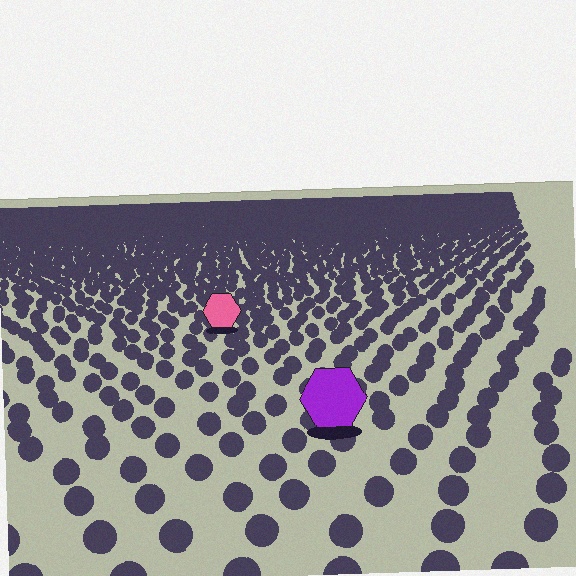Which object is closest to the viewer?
The purple hexagon is closest. The texture marks near it are larger and more spread out.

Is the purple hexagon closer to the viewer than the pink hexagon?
Yes. The purple hexagon is closer — you can tell from the texture gradient: the ground texture is coarser near it.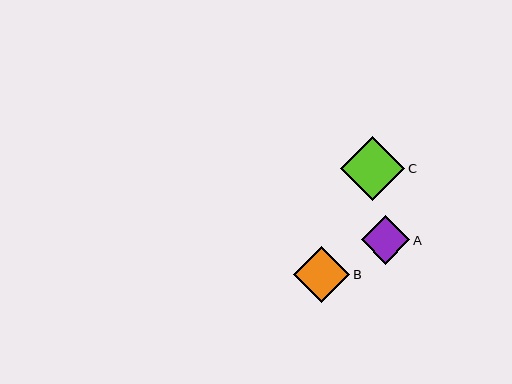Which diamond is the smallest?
Diamond A is the smallest with a size of approximately 49 pixels.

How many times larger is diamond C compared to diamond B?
Diamond C is approximately 1.2 times the size of diamond B.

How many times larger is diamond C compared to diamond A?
Diamond C is approximately 1.3 times the size of diamond A.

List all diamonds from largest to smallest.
From largest to smallest: C, B, A.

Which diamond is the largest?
Diamond C is the largest with a size of approximately 64 pixels.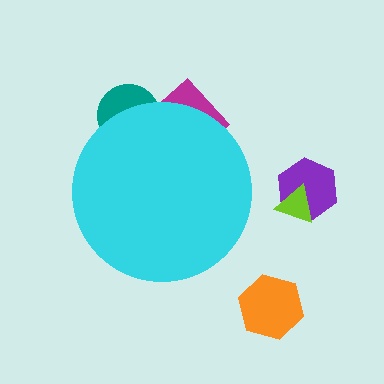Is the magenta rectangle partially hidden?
Yes, the magenta rectangle is partially hidden behind the cyan circle.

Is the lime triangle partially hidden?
No, the lime triangle is fully visible.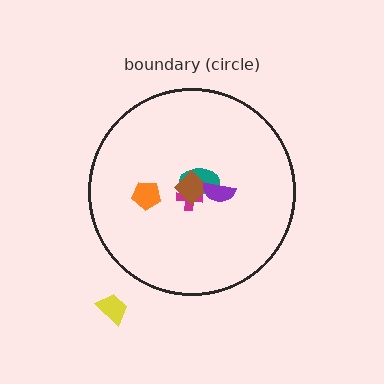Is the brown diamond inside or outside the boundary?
Inside.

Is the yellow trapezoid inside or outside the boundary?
Outside.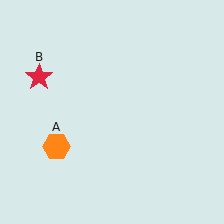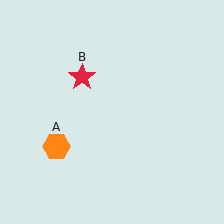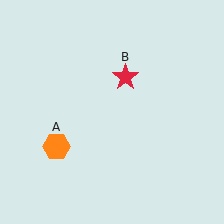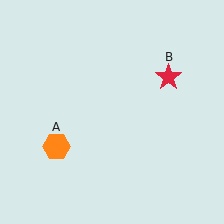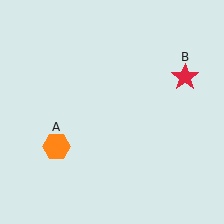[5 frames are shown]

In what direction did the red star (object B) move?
The red star (object B) moved right.